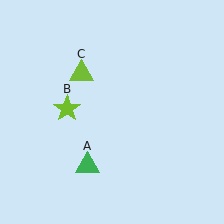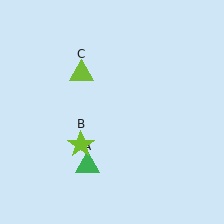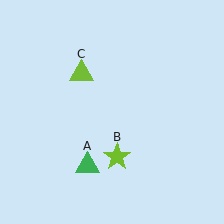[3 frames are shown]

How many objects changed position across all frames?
1 object changed position: lime star (object B).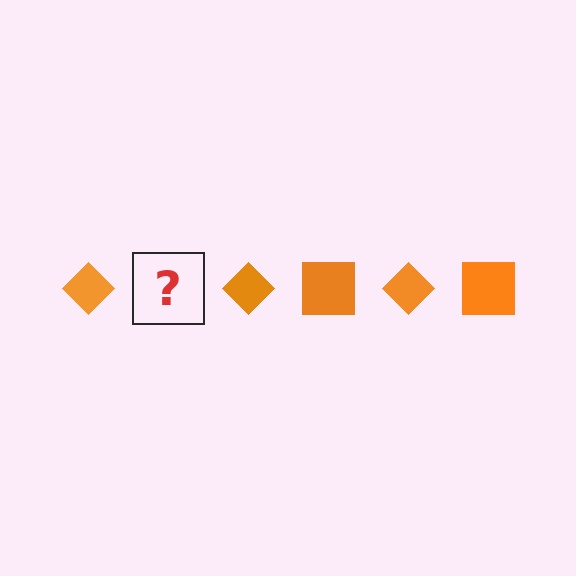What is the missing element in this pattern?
The missing element is an orange square.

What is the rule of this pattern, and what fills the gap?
The rule is that the pattern cycles through diamond, square shapes in orange. The gap should be filled with an orange square.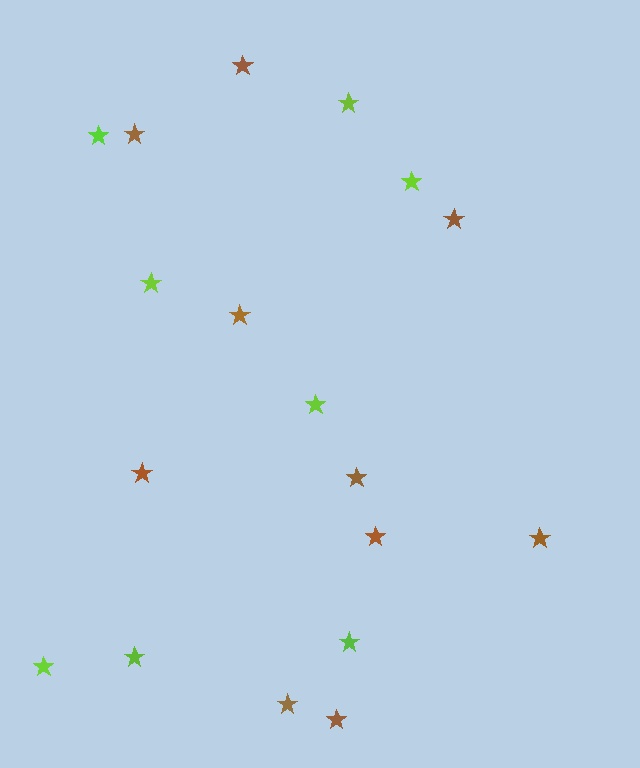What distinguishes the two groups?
There are 2 groups: one group of brown stars (10) and one group of lime stars (8).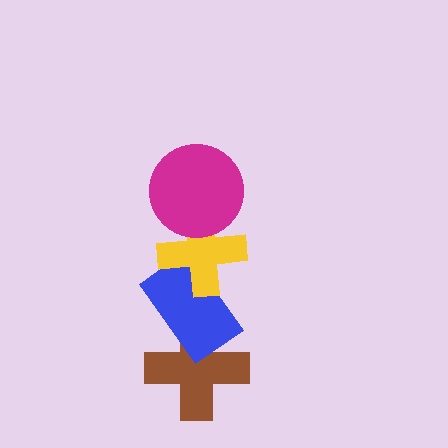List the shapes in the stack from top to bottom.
From top to bottom: the magenta circle, the yellow cross, the blue rectangle, the brown cross.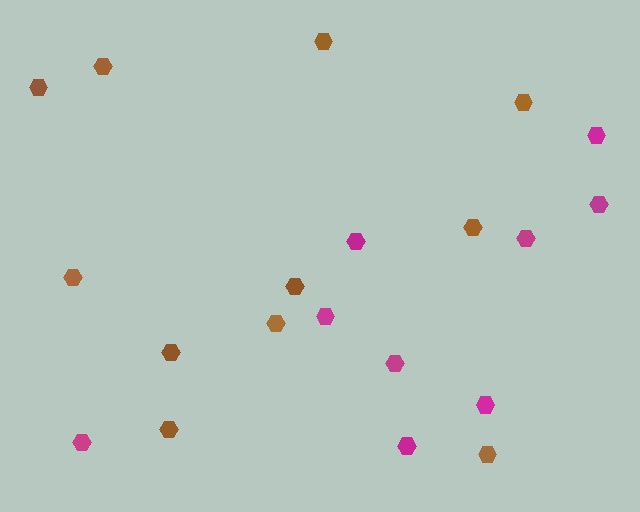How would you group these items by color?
There are 2 groups: one group of magenta hexagons (9) and one group of brown hexagons (11).